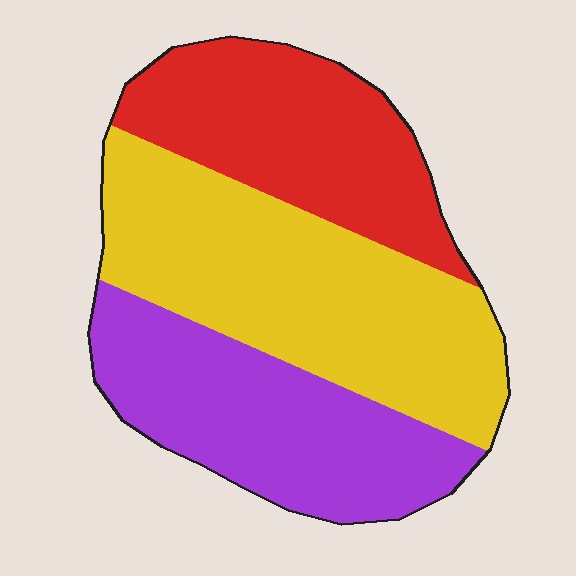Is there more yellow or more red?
Yellow.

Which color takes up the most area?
Yellow, at roughly 40%.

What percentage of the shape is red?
Red covers 28% of the shape.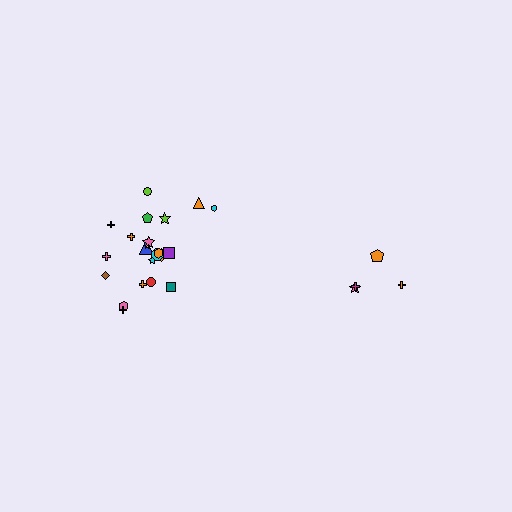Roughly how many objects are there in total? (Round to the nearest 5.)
Roughly 25 objects in total.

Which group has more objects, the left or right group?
The left group.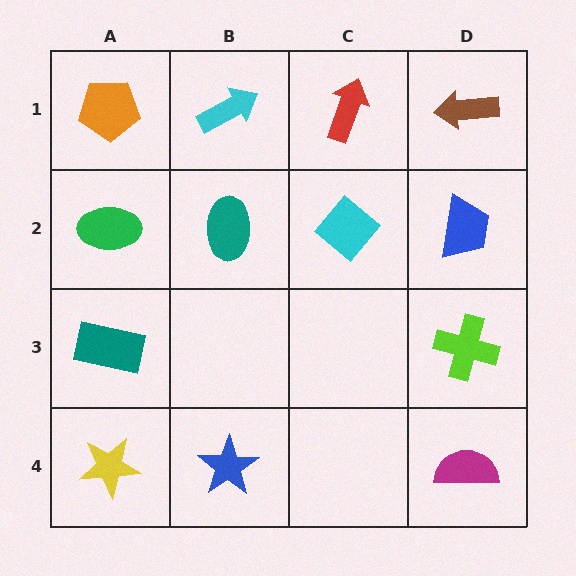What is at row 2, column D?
A blue trapezoid.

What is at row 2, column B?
A teal ellipse.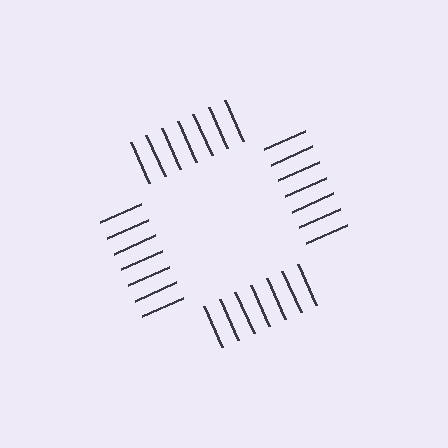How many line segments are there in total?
28 — 7 along each of the 4 edges.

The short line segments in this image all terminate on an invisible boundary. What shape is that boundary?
An illusory square — the line segments terminate on its edges but no continuous stroke is drawn.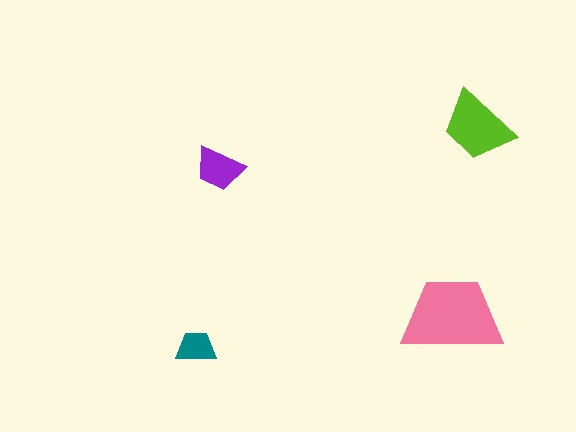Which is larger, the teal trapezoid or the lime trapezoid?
The lime one.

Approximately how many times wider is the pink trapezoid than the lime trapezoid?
About 1.5 times wider.